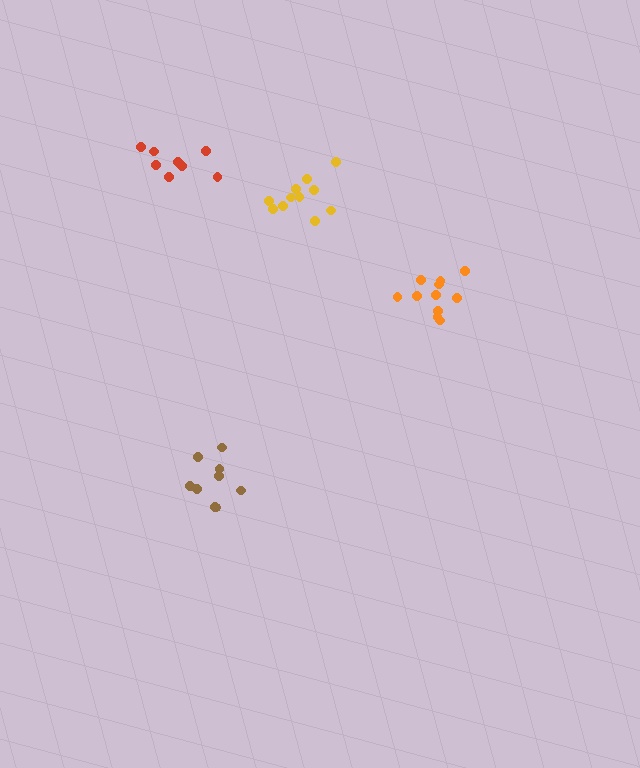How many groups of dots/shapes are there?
There are 4 groups.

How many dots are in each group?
Group 1: 11 dots, Group 2: 9 dots, Group 3: 8 dots, Group 4: 11 dots (39 total).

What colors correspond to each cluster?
The clusters are colored: orange, brown, red, yellow.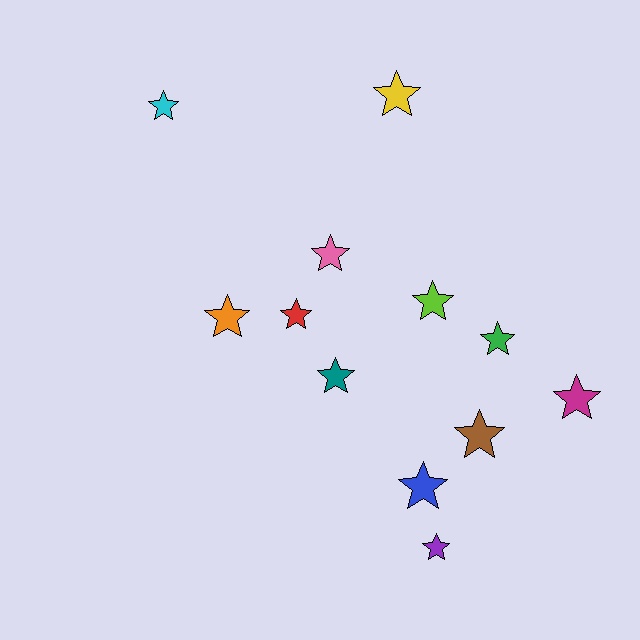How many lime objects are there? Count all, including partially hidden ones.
There is 1 lime object.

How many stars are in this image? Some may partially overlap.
There are 12 stars.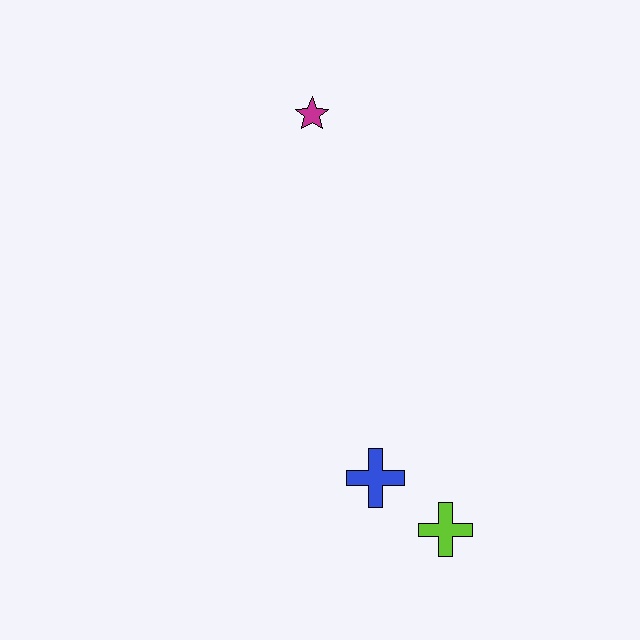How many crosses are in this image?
There are 2 crosses.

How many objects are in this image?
There are 3 objects.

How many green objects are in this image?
There are no green objects.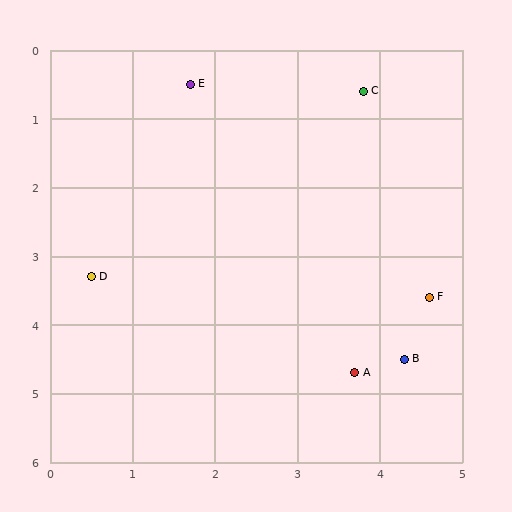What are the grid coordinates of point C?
Point C is at approximately (3.8, 0.6).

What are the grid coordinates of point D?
Point D is at approximately (0.5, 3.3).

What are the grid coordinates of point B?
Point B is at approximately (4.3, 4.5).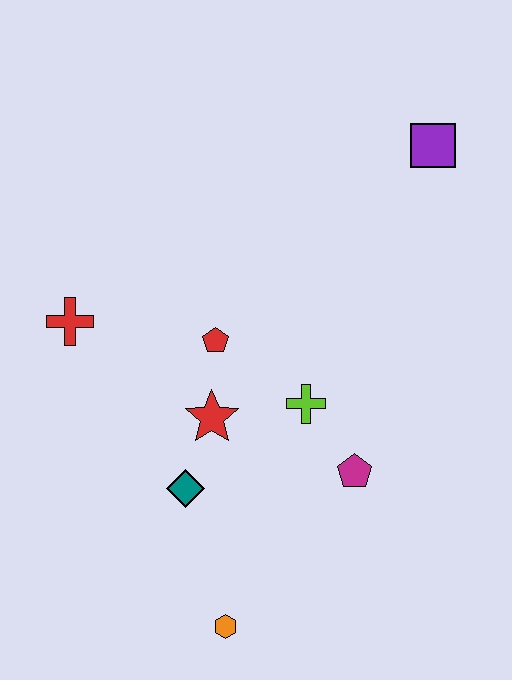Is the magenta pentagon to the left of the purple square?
Yes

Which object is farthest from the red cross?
The purple square is farthest from the red cross.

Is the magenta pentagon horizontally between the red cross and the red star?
No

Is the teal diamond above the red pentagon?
No